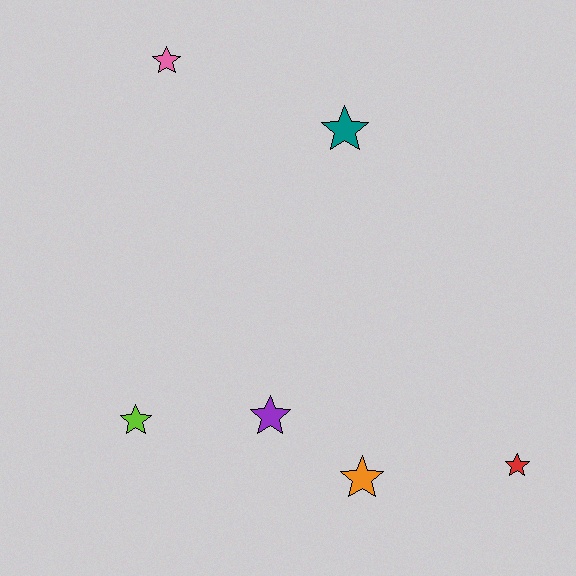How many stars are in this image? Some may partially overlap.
There are 6 stars.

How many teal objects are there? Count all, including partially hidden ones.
There is 1 teal object.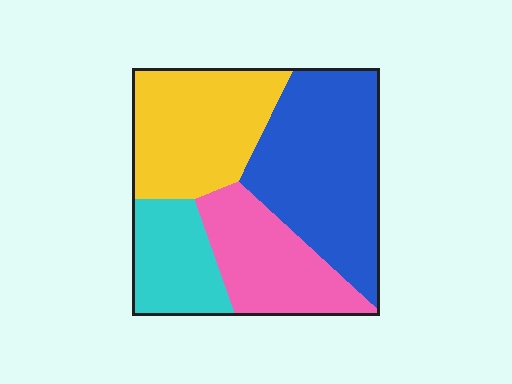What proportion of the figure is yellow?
Yellow covers 27% of the figure.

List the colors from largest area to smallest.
From largest to smallest: blue, yellow, pink, cyan.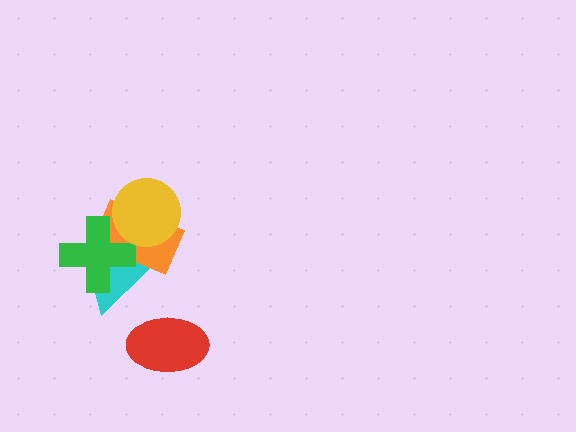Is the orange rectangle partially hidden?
Yes, it is partially covered by another shape.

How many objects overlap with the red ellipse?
0 objects overlap with the red ellipse.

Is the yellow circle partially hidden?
No, no other shape covers it.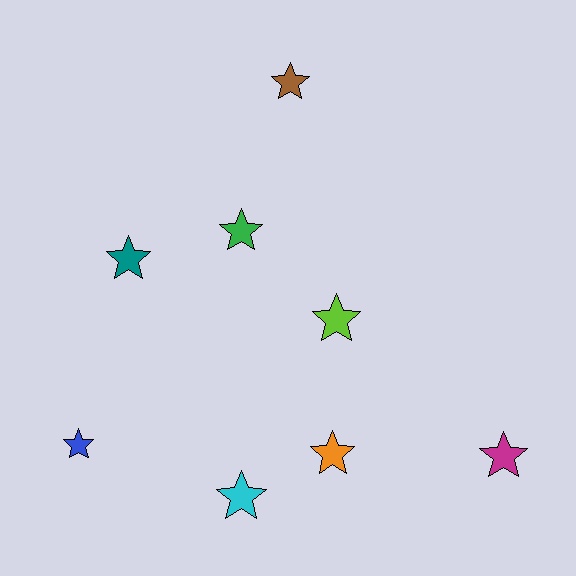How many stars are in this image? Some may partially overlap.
There are 8 stars.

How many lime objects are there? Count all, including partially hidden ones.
There is 1 lime object.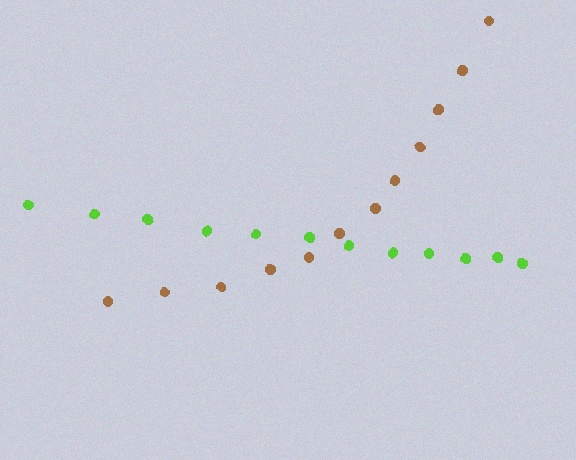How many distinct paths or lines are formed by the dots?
There are 2 distinct paths.